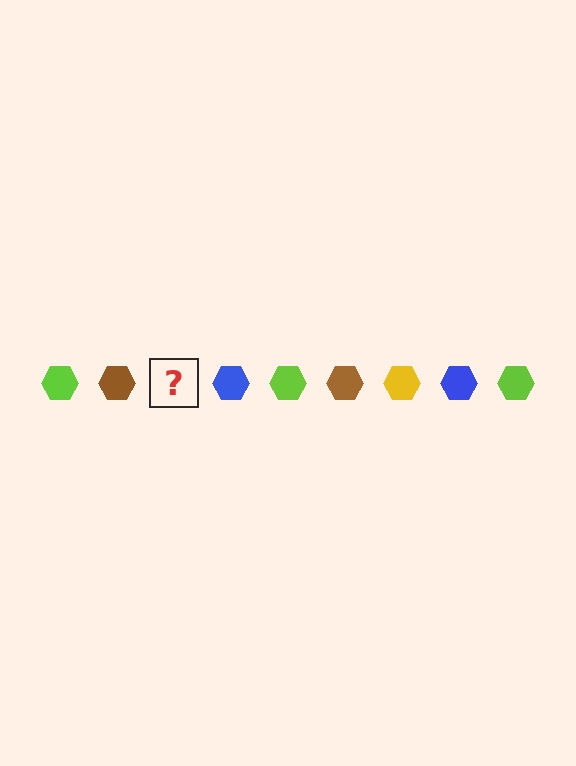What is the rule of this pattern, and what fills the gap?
The rule is that the pattern cycles through lime, brown, yellow, blue hexagons. The gap should be filled with a yellow hexagon.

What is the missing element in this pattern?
The missing element is a yellow hexagon.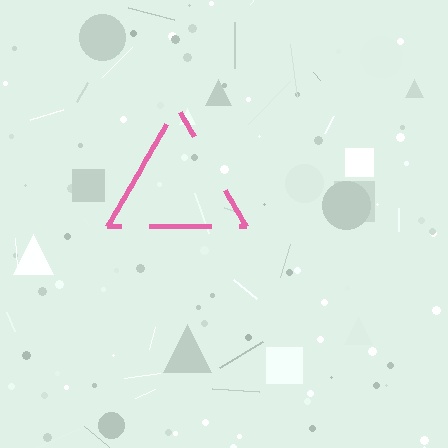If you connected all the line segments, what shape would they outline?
They would outline a triangle.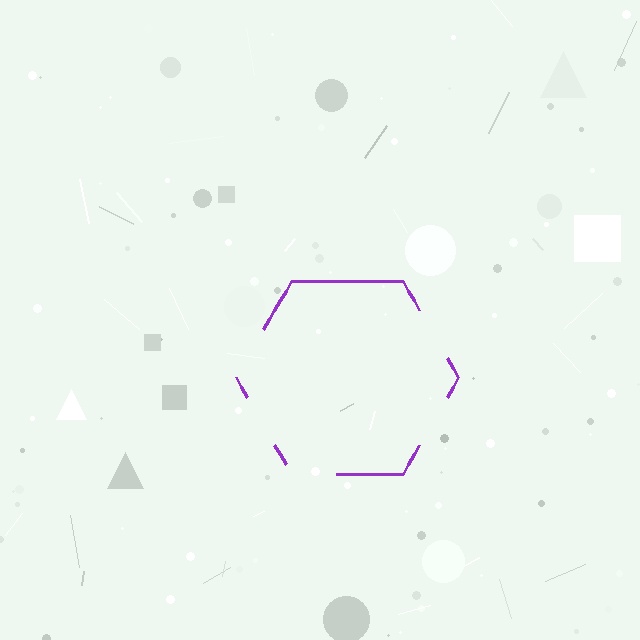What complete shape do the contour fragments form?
The contour fragments form a hexagon.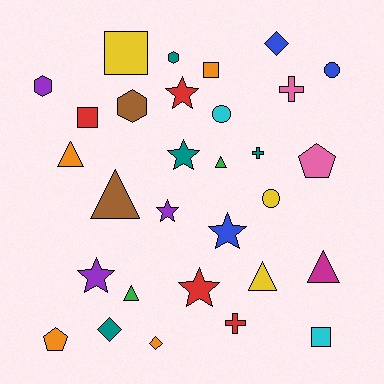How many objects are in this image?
There are 30 objects.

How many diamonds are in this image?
There are 3 diamonds.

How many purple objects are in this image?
There are 3 purple objects.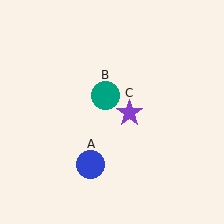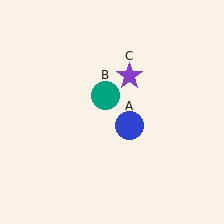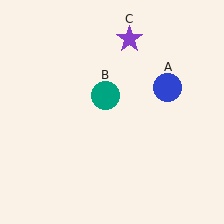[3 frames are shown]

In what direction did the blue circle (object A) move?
The blue circle (object A) moved up and to the right.